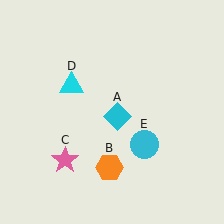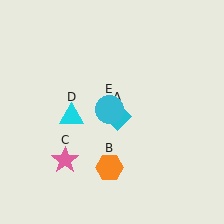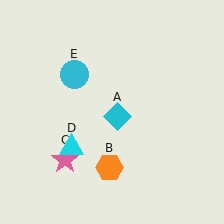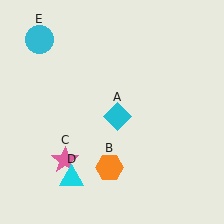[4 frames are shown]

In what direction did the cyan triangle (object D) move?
The cyan triangle (object D) moved down.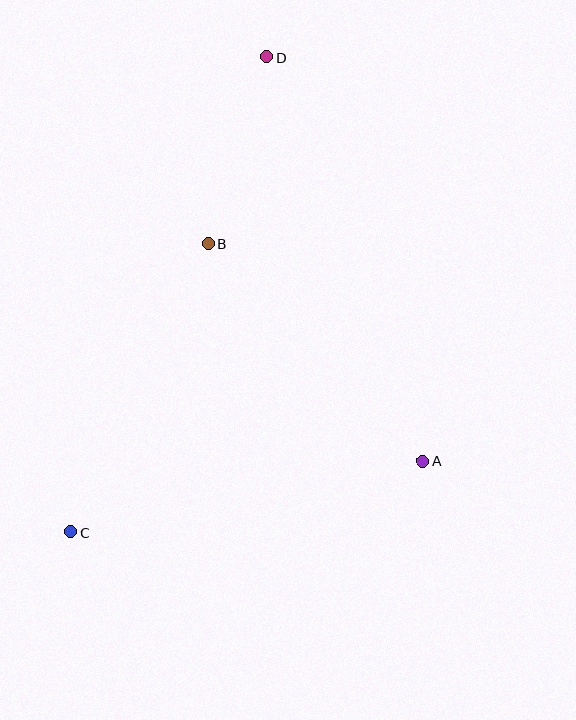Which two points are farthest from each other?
Points C and D are farthest from each other.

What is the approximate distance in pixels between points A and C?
The distance between A and C is approximately 359 pixels.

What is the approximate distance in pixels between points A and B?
The distance between A and B is approximately 305 pixels.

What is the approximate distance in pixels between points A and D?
The distance between A and D is approximately 433 pixels.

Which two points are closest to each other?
Points B and D are closest to each other.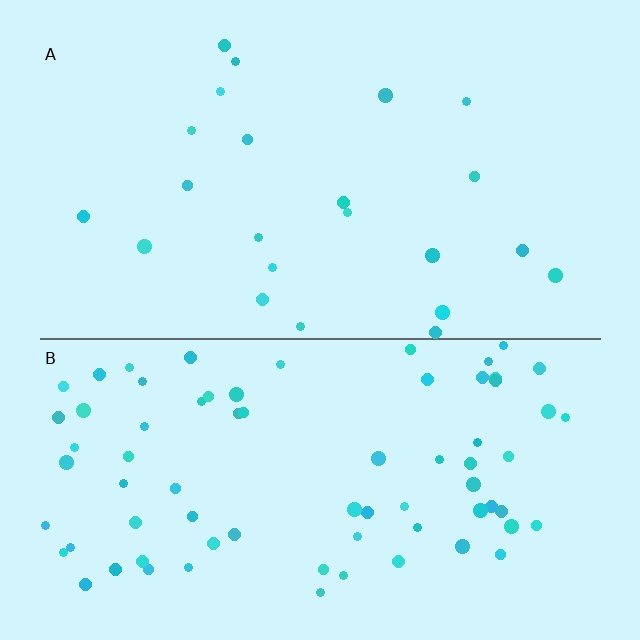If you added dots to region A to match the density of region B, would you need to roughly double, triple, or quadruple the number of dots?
Approximately triple.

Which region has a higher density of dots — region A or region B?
B (the bottom).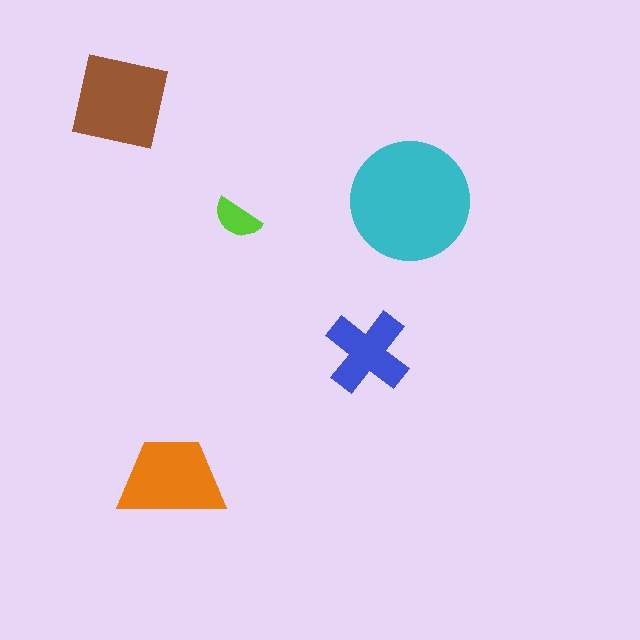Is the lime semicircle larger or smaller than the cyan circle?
Smaller.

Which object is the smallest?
The lime semicircle.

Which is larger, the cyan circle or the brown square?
The cyan circle.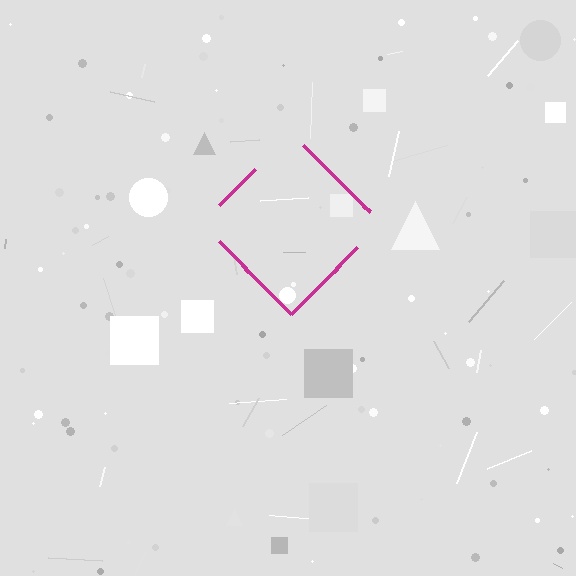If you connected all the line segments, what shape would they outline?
They would outline a diamond.